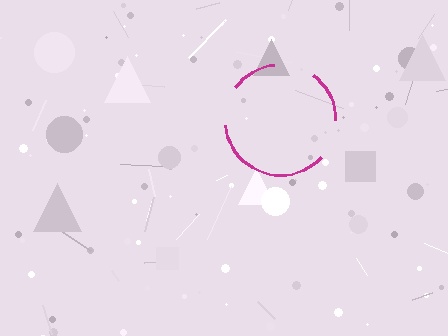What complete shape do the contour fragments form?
The contour fragments form a circle.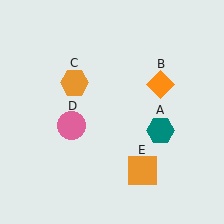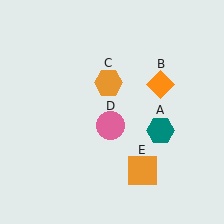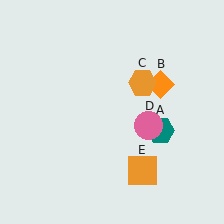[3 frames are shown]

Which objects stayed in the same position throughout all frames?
Teal hexagon (object A) and orange diamond (object B) and orange square (object E) remained stationary.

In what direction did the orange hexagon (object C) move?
The orange hexagon (object C) moved right.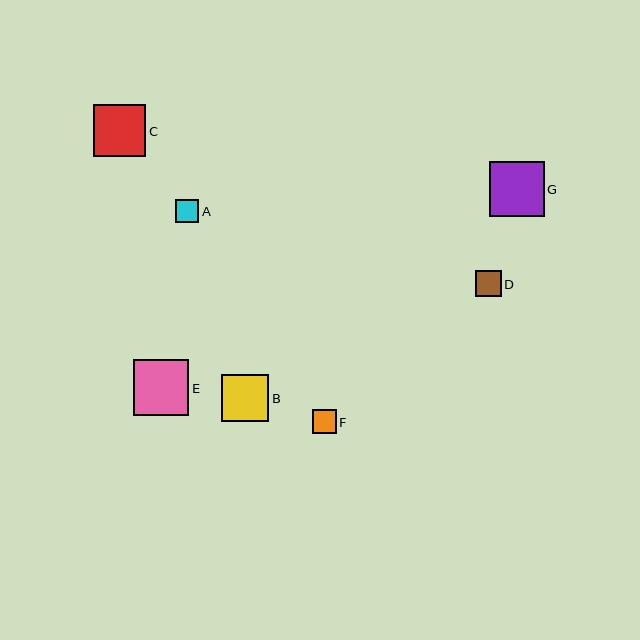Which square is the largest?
Square E is the largest with a size of approximately 56 pixels.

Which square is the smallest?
Square A is the smallest with a size of approximately 23 pixels.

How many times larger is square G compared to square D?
Square G is approximately 2.2 times the size of square D.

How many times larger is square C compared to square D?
Square C is approximately 2.0 times the size of square D.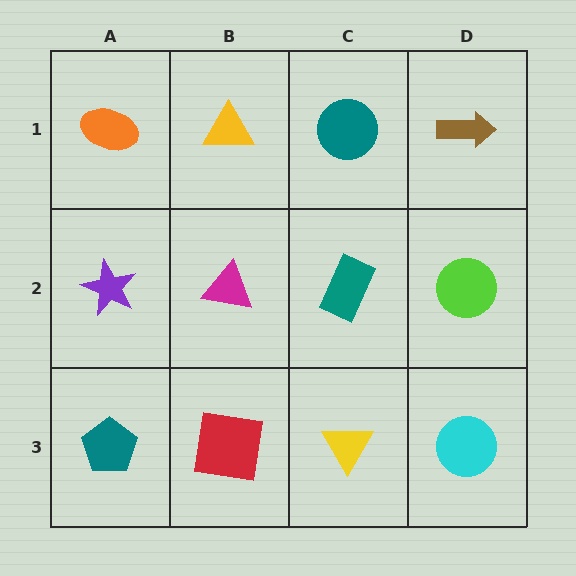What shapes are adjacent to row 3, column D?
A lime circle (row 2, column D), a yellow triangle (row 3, column C).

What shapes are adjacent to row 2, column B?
A yellow triangle (row 1, column B), a red square (row 3, column B), a purple star (row 2, column A), a teal rectangle (row 2, column C).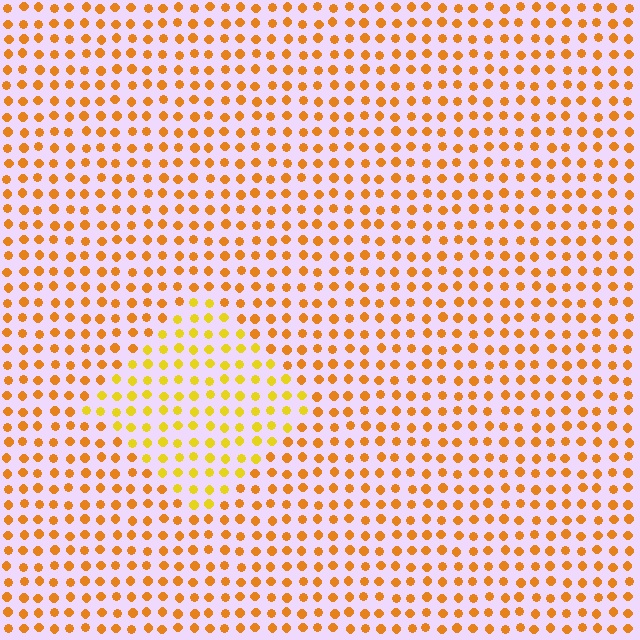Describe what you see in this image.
The image is filled with small orange elements in a uniform arrangement. A diamond-shaped region is visible where the elements are tinted to a slightly different hue, forming a subtle color boundary.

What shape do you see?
I see a diamond.